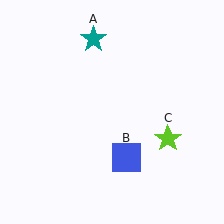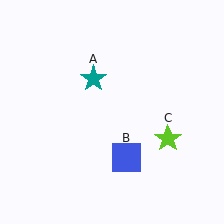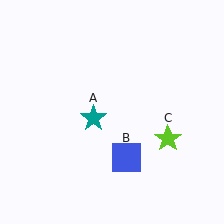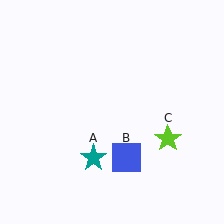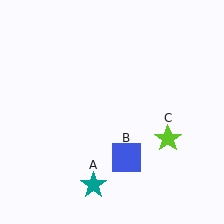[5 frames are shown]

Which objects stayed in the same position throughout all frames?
Blue square (object B) and lime star (object C) remained stationary.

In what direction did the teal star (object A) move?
The teal star (object A) moved down.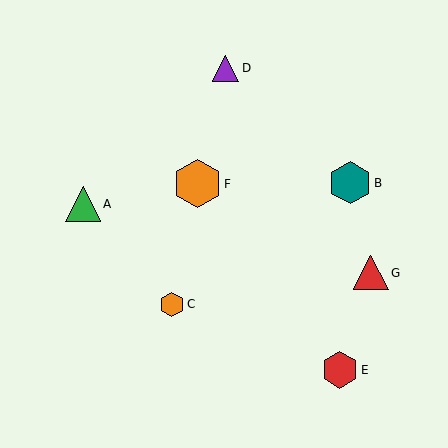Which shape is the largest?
The orange hexagon (labeled F) is the largest.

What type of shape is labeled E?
Shape E is a red hexagon.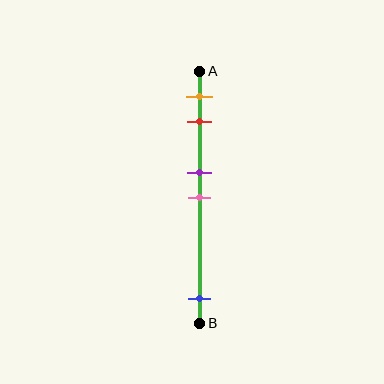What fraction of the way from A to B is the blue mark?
The blue mark is approximately 90% (0.9) of the way from A to B.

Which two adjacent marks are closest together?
The purple and pink marks are the closest adjacent pair.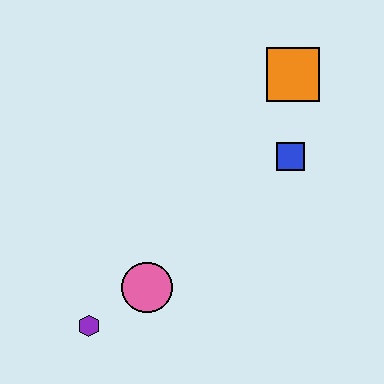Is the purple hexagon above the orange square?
No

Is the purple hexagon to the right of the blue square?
No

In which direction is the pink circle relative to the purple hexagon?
The pink circle is to the right of the purple hexagon.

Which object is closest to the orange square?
The blue square is closest to the orange square.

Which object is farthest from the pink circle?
The orange square is farthest from the pink circle.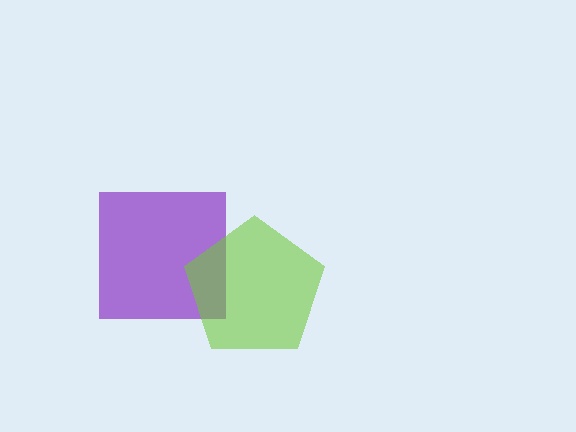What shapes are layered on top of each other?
The layered shapes are: a purple square, a lime pentagon.